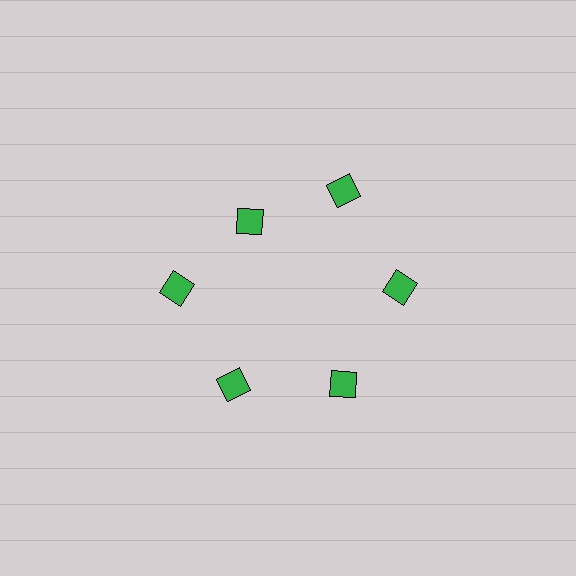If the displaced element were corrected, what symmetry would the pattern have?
It would have 6-fold rotational symmetry — the pattern would map onto itself every 60 degrees.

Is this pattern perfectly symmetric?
No. The 6 green diamonds are arranged in a ring, but one element near the 11 o'clock position is pulled inward toward the center, breaking the 6-fold rotational symmetry.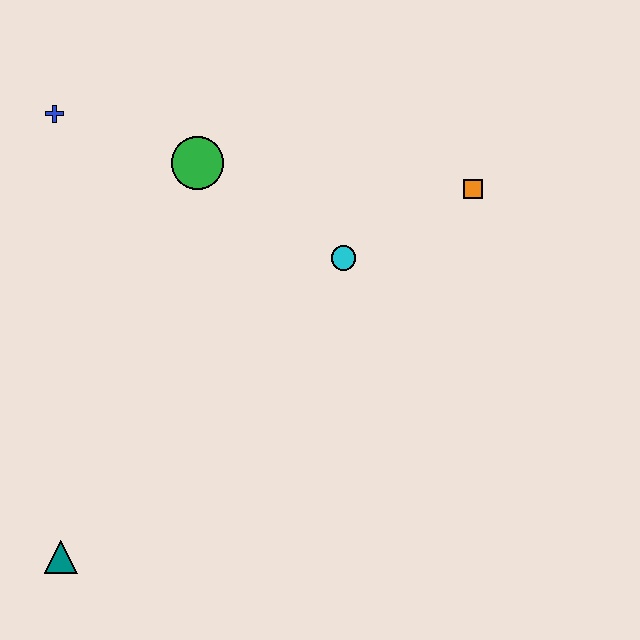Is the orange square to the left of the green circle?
No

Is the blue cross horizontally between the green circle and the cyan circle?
No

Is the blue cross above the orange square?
Yes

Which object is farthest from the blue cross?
The teal triangle is farthest from the blue cross.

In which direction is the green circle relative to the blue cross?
The green circle is to the right of the blue cross.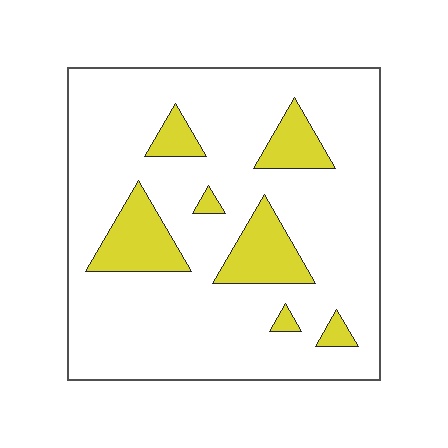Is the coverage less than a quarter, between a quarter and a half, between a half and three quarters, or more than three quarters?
Less than a quarter.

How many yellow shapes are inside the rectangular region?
7.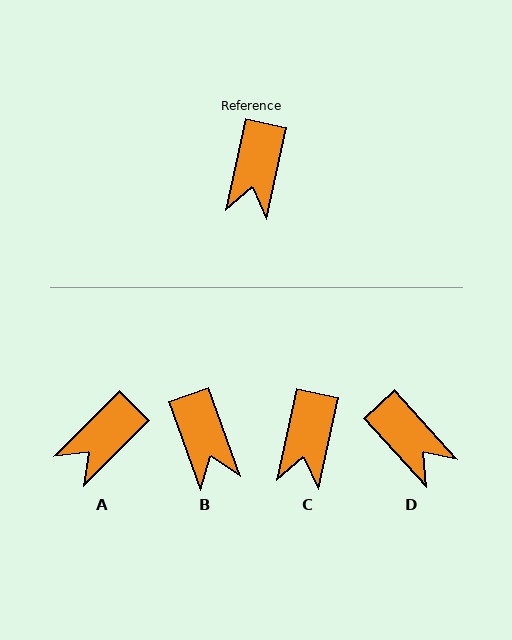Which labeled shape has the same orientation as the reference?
C.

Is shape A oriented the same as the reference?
No, it is off by about 33 degrees.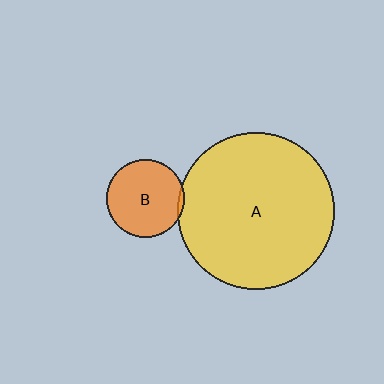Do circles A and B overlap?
Yes.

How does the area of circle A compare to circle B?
Approximately 4.0 times.